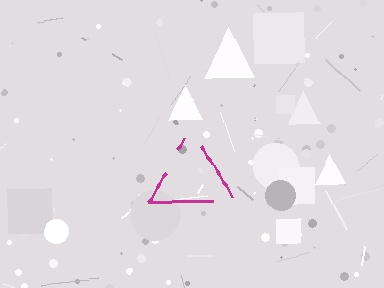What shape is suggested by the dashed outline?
The dashed outline suggests a triangle.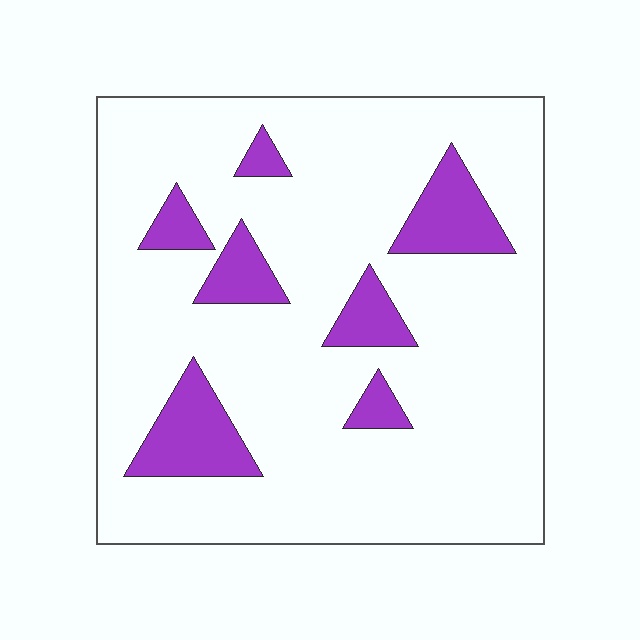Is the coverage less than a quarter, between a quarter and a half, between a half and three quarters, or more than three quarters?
Less than a quarter.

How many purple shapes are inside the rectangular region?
7.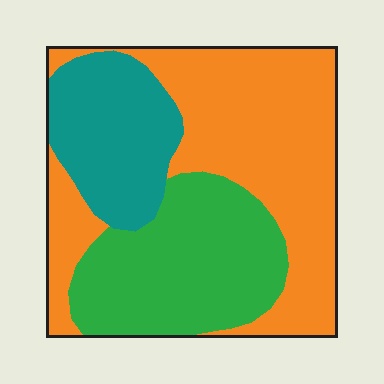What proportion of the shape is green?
Green covers roughly 30% of the shape.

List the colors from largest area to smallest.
From largest to smallest: orange, green, teal.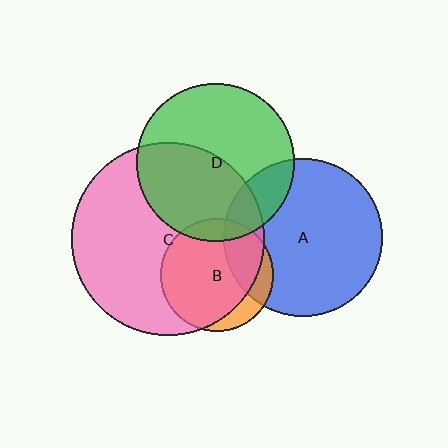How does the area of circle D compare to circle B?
Approximately 2.0 times.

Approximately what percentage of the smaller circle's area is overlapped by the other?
Approximately 30%.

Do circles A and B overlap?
Yes.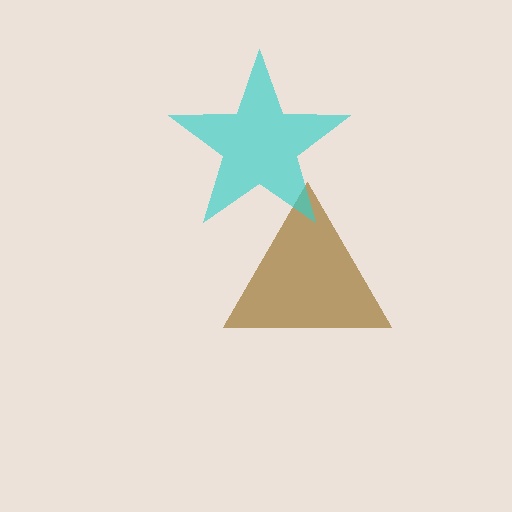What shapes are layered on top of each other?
The layered shapes are: a brown triangle, a cyan star.